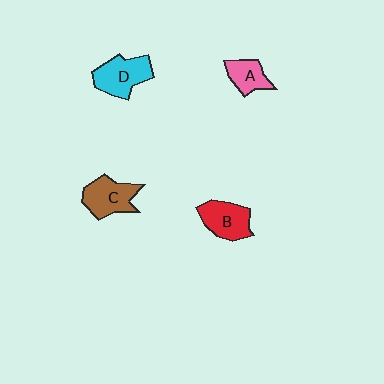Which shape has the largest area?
Shape D (cyan).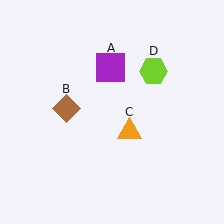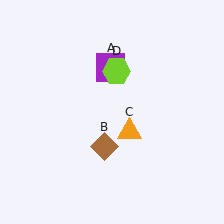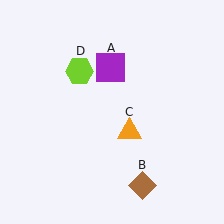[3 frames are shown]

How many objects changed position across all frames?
2 objects changed position: brown diamond (object B), lime hexagon (object D).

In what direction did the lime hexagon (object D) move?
The lime hexagon (object D) moved left.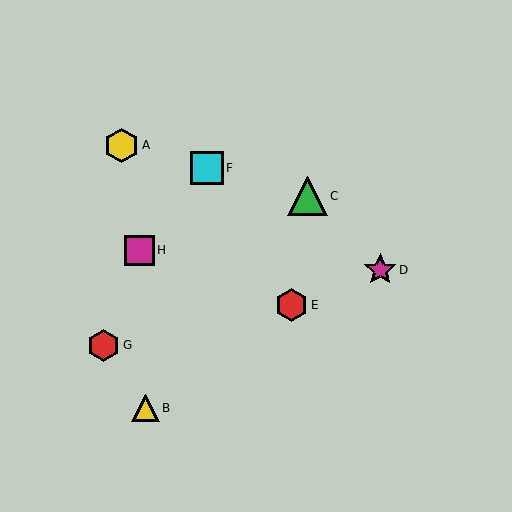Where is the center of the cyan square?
The center of the cyan square is at (207, 168).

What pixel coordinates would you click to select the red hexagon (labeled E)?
Click at (292, 305) to select the red hexagon E.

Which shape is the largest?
The green triangle (labeled C) is the largest.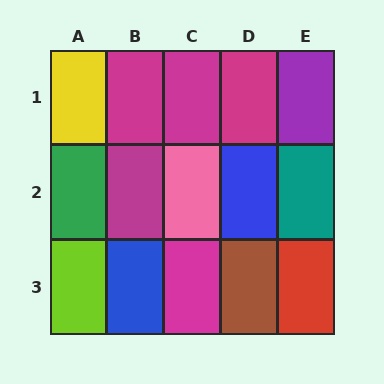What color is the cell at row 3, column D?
Brown.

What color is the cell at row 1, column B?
Magenta.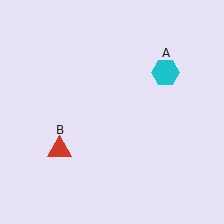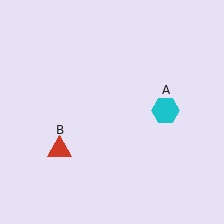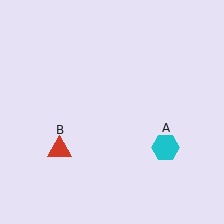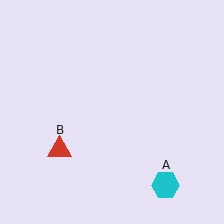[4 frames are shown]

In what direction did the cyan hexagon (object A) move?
The cyan hexagon (object A) moved down.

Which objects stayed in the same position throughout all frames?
Red triangle (object B) remained stationary.